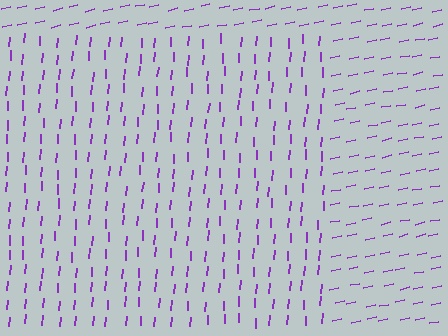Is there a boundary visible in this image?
Yes, there is a texture boundary formed by a change in line orientation.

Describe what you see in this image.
The image is filled with small purple line segments. A rectangle region in the image has lines oriented differently from the surrounding lines, creating a visible texture boundary.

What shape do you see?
I see a rectangle.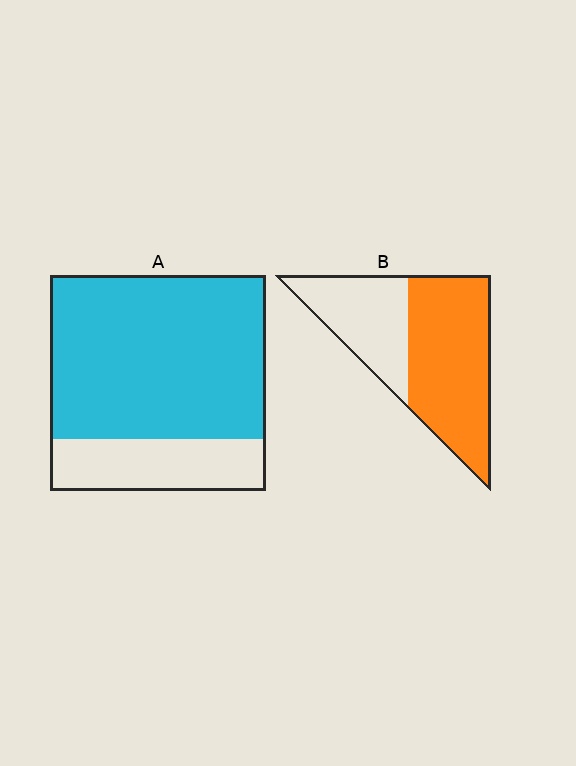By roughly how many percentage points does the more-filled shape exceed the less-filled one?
By roughly 15 percentage points (A over B).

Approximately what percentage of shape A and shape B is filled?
A is approximately 75% and B is approximately 60%.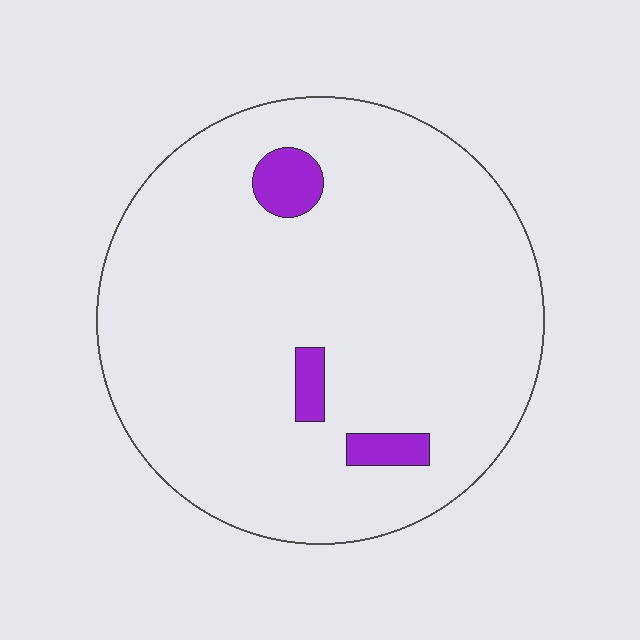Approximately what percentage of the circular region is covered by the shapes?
Approximately 5%.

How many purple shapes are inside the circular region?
3.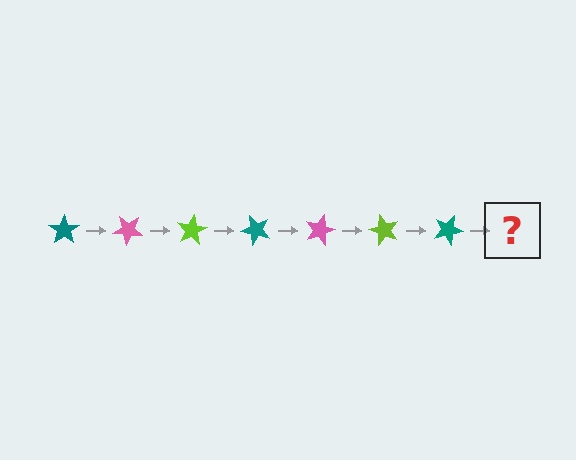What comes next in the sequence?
The next element should be a pink star, rotated 280 degrees from the start.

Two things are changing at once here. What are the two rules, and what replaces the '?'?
The two rules are that it rotates 40 degrees each step and the color cycles through teal, pink, and lime. The '?' should be a pink star, rotated 280 degrees from the start.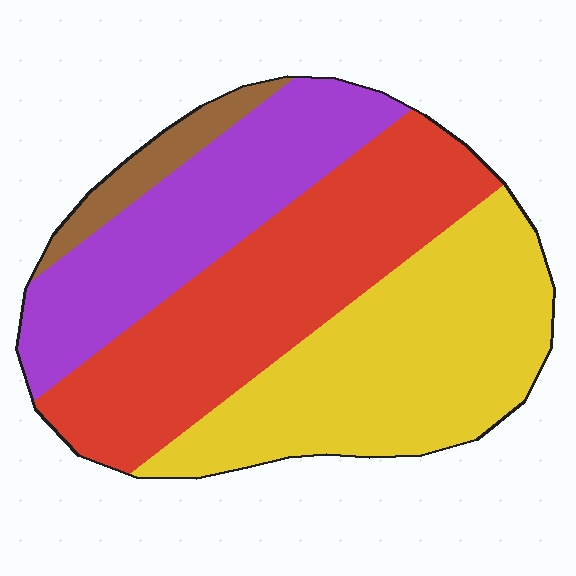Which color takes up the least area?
Brown, at roughly 5%.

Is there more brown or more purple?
Purple.